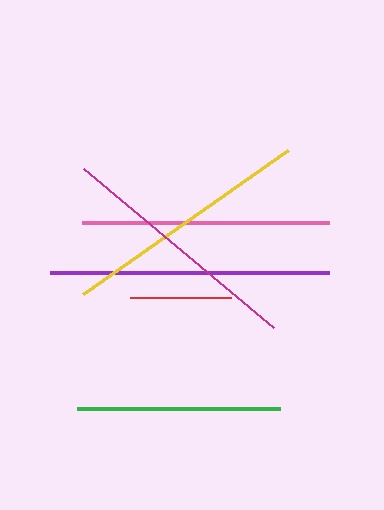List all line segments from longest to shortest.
From longest to shortest: purple, yellow, magenta, pink, green, red.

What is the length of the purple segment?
The purple segment is approximately 278 pixels long.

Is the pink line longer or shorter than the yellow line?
The yellow line is longer than the pink line.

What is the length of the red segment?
The red segment is approximately 101 pixels long.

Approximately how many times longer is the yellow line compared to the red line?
The yellow line is approximately 2.5 times the length of the red line.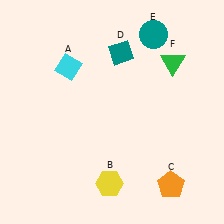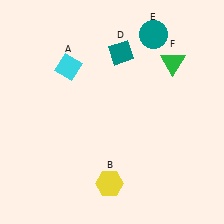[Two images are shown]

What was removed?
The orange pentagon (C) was removed in Image 2.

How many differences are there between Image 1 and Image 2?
There is 1 difference between the two images.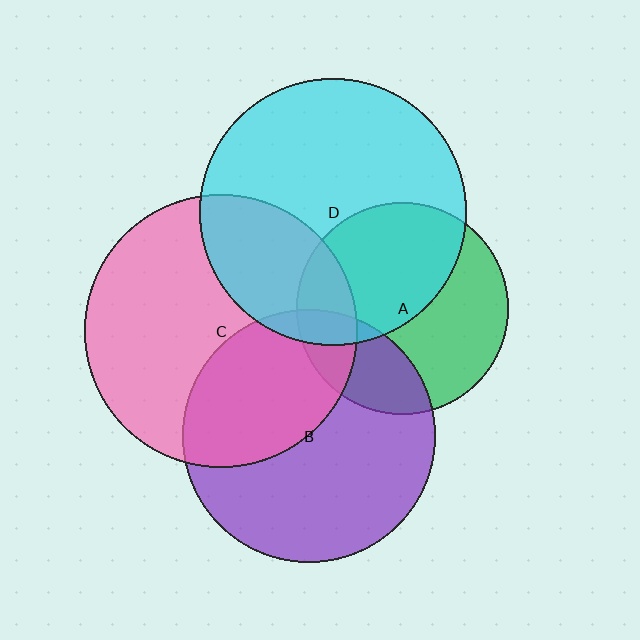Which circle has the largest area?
Circle C (pink).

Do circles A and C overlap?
Yes.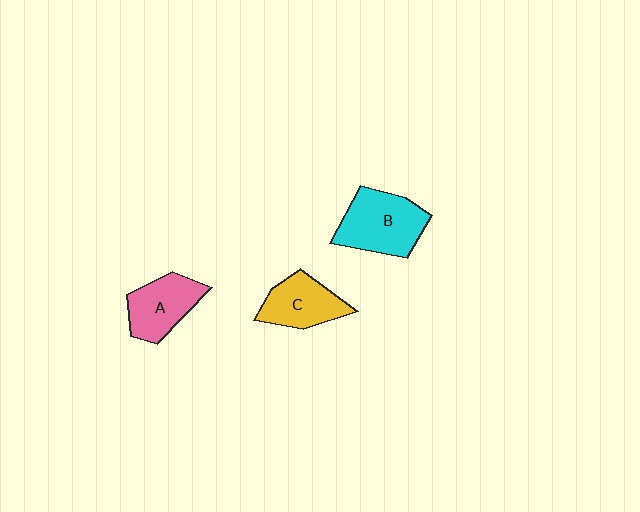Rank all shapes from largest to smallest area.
From largest to smallest: B (cyan), A (pink), C (yellow).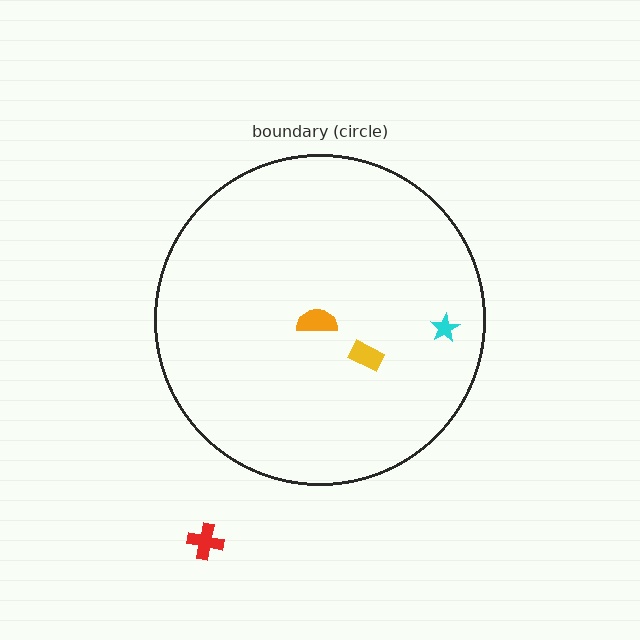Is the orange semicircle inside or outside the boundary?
Inside.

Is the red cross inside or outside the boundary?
Outside.